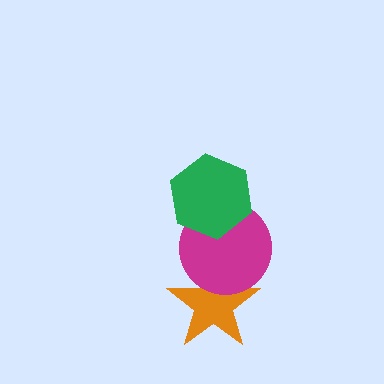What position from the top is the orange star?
The orange star is 3rd from the top.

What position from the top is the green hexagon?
The green hexagon is 1st from the top.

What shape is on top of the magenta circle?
The green hexagon is on top of the magenta circle.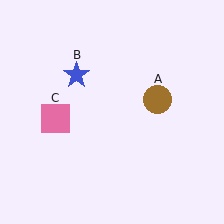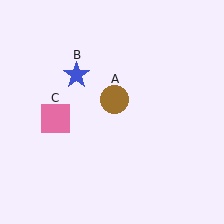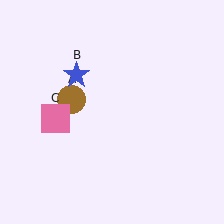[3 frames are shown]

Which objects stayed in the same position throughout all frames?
Blue star (object B) and pink square (object C) remained stationary.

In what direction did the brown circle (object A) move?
The brown circle (object A) moved left.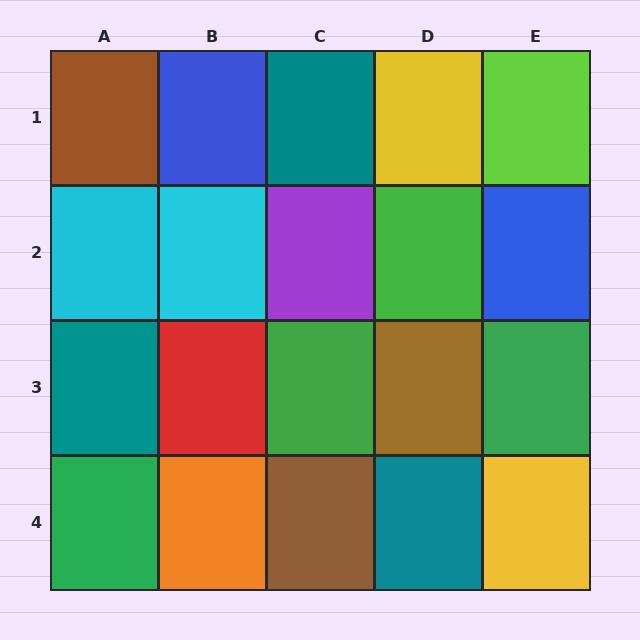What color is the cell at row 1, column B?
Blue.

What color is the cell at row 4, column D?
Teal.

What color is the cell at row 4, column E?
Yellow.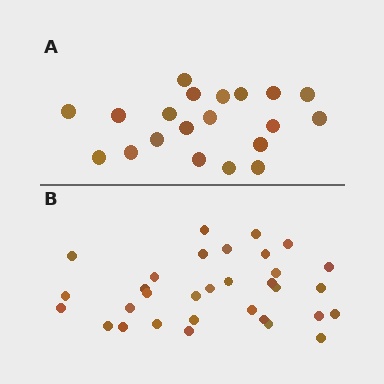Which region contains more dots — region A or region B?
Region B (the bottom region) has more dots.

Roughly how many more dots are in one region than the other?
Region B has roughly 12 or so more dots than region A.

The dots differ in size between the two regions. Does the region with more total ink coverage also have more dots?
No. Region A has more total ink coverage because its dots are larger, but region B actually contains more individual dots. Total area can be misleading — the number of items is what matters here.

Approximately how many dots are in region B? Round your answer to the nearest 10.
About 30 dots. (The exact count is 32, which rounds to 30.)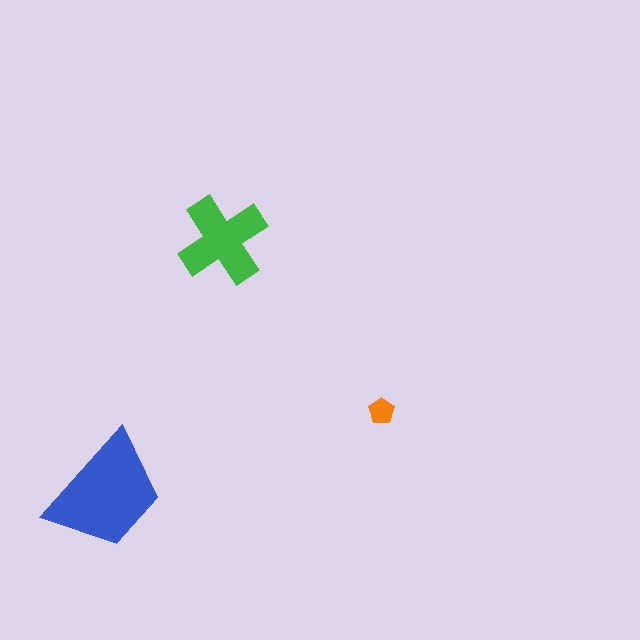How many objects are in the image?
There are 3 objects in the image.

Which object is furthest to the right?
The orange pentagon is rightmost.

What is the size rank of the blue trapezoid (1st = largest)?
1st.